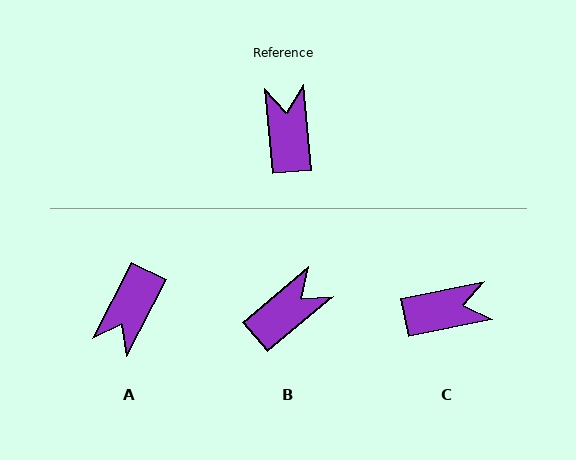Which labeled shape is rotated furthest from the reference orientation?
A, about 147 degrees away.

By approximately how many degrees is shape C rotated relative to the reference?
Approximately 84 degrees clockwise.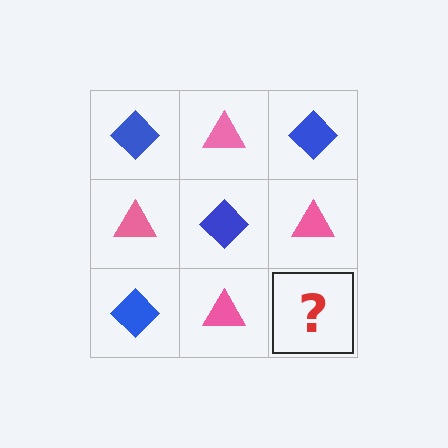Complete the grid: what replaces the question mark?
The question mark should be replaced with a blue diamond.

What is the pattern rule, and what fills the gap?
The rule is that it alternates blue diamond and pink triangle in a checkerboard pattern. The gap should be filled with a blue diamond.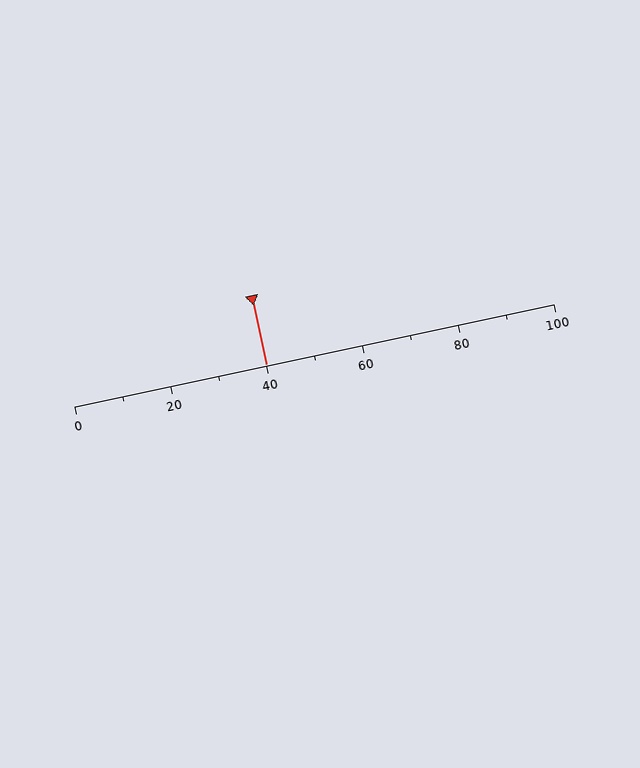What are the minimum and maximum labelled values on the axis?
The axis runs from 0 to 100.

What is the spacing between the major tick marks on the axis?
The major ticks are spaced 20 apart.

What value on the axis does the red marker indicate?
The marker indicates approximately 40.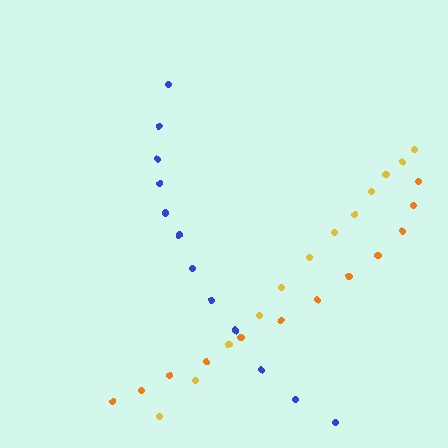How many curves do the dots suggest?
There are 3 distinct paths.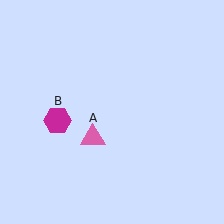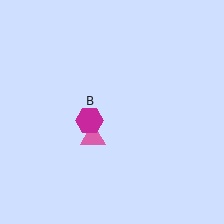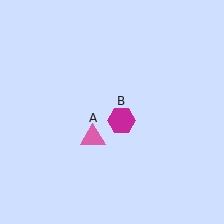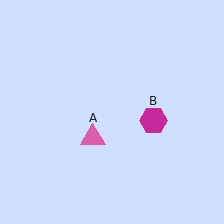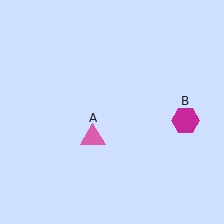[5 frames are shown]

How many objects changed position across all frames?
1 object changed position: magenta hexagon (object B).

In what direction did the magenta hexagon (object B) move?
The magenta hexagon (object B) moved right.